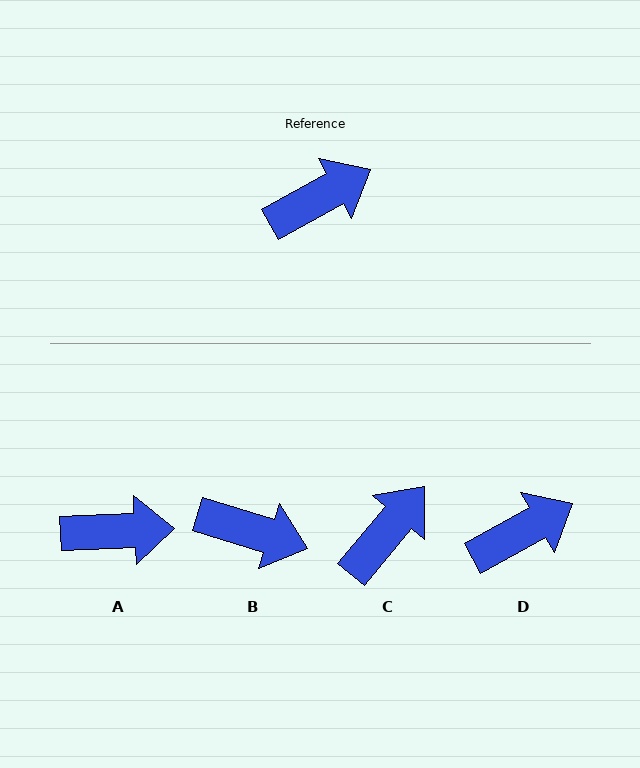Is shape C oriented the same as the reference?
No, it is off by about 21 degrees.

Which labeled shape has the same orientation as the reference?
D.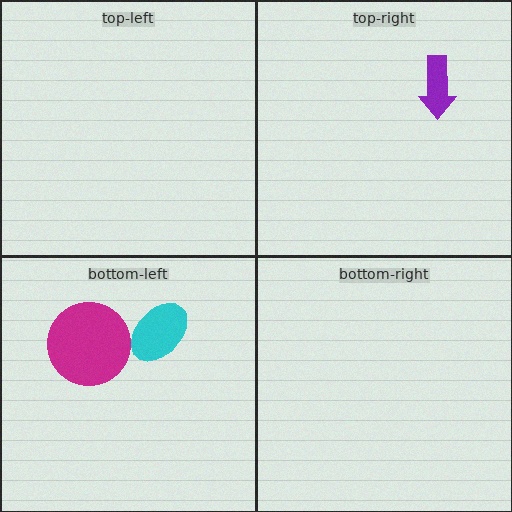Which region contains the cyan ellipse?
The bottom-left region.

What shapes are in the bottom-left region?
The cyan ellipse, the magenta circle.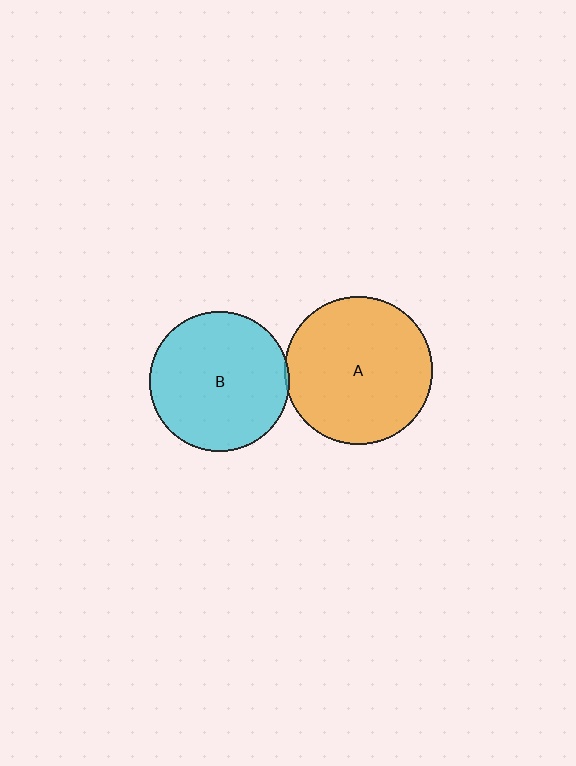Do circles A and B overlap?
Yes.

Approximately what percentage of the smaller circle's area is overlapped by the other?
Approximately 5%.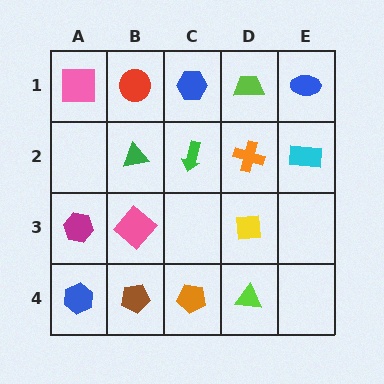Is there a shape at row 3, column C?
No, that cell is empty.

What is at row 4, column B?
A brown pentagon.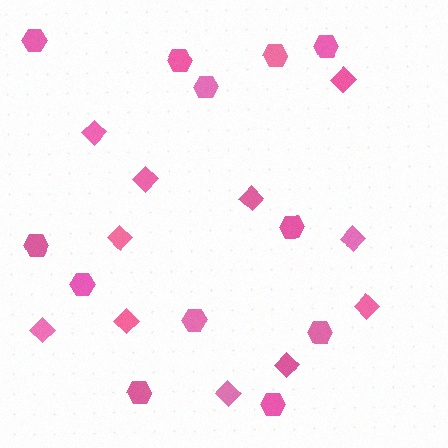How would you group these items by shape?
There are 2 groups: one group of diamonds (11) and one group of hexagons (12).